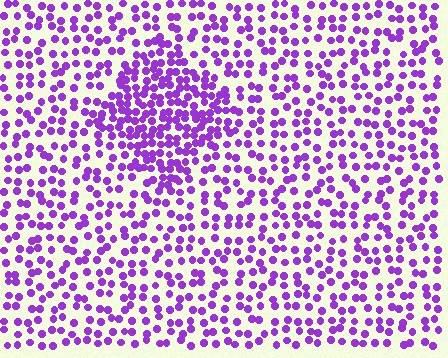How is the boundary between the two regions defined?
The boundary is defined by a change in element density (approximately 2.0x ratio). All elements are the same color, size, and shape.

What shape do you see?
I see a diamond.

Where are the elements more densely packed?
The elements are more densely packed inside the diamond boundary.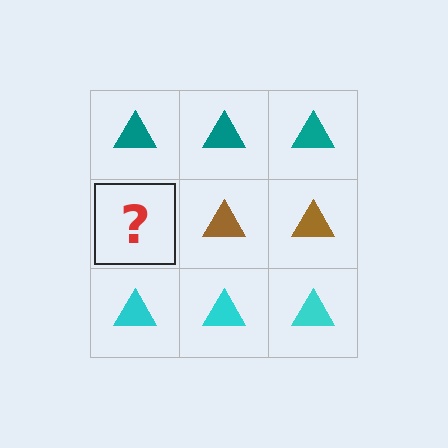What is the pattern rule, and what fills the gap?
The rule is that each row has a consistent color. The gap should be filled with a brown triangle.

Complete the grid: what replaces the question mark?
The question mark should be replaced with a brown triangle.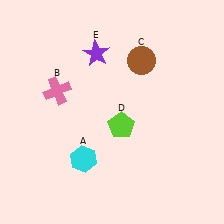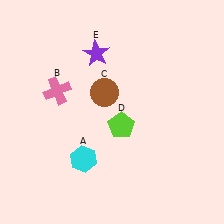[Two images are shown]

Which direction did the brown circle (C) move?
The brown circle (C) moved left.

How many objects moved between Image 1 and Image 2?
1 object moved between the two images.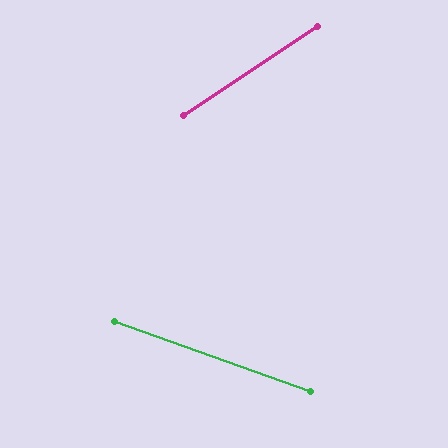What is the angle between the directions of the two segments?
Approximately 53 degrees.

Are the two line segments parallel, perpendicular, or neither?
Neither parallel nor perpendicular — they differ by about 53°.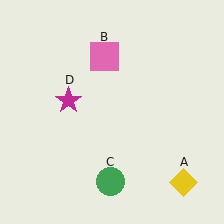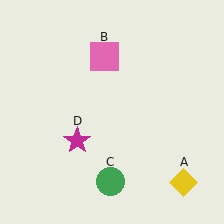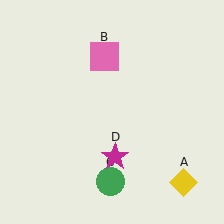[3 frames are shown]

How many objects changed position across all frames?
1 object changed position: magenta star (object D).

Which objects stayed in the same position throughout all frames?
Yellow diamond (object A) and pink square (object B) and green circle (object C) remained stationary.